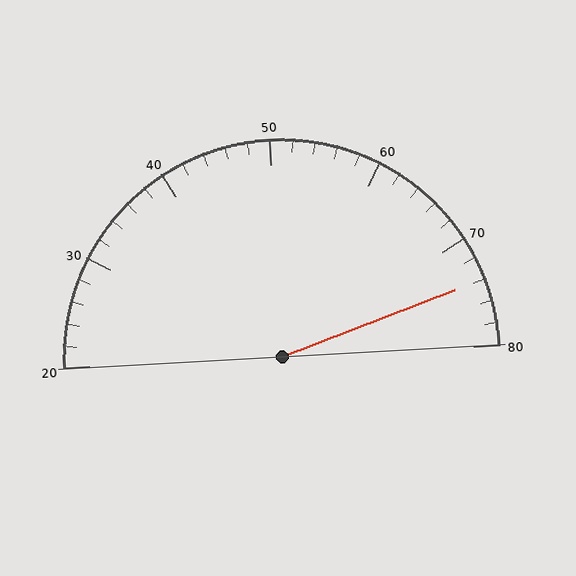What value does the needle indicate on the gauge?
The needle indicates approximately 74.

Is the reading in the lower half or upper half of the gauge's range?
The reading is in the upper half of the range (20 to 80).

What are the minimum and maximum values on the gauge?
The gauge ranges from 20 to 80.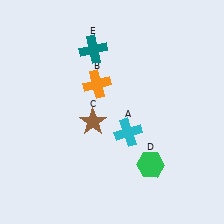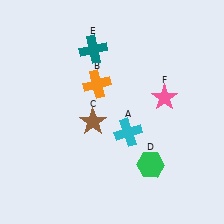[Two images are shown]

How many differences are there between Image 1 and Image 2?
There is 1 difference between the two images.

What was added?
A pink star (F) was added in Image 2.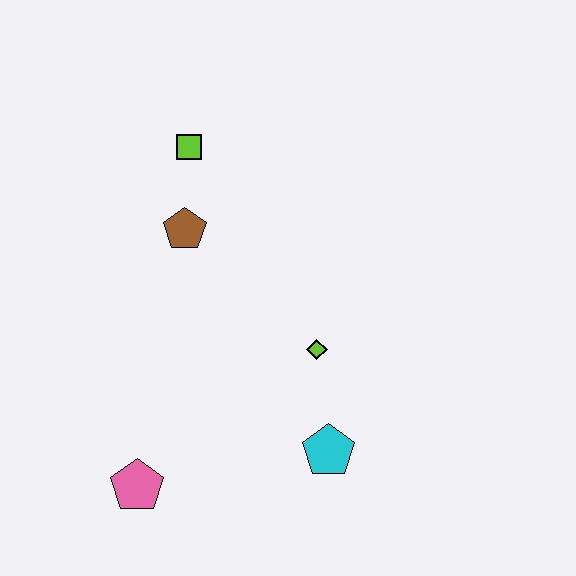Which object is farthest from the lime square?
The pink pentagon is farthest from the lime square.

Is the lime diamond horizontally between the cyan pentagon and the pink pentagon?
Yes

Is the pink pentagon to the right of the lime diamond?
No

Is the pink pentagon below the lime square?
Yes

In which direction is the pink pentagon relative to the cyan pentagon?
The pink pentagon is to the left of the cyan pentagon.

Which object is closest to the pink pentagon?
The cyan pentagon is closest to the pink pentagon.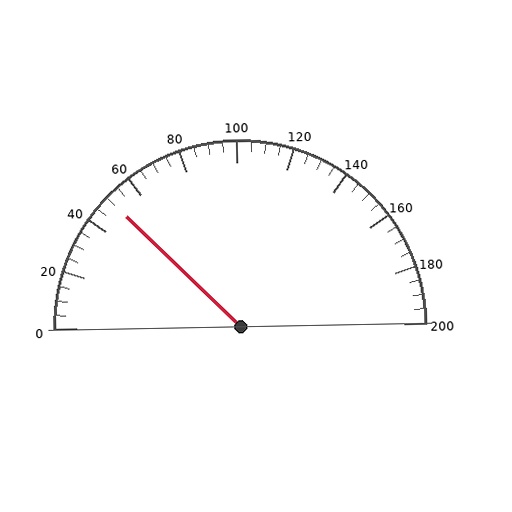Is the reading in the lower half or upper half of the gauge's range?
The reading is in the lower half of the range (0 to 200).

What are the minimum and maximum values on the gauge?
The gauge ranges from 0 to 200.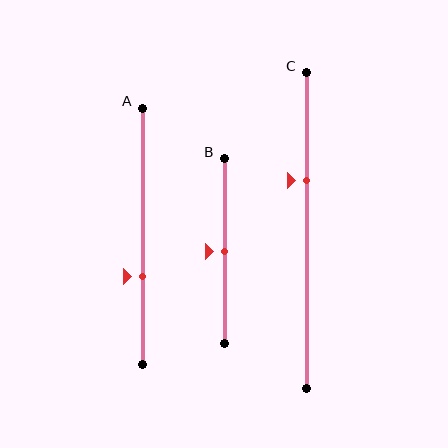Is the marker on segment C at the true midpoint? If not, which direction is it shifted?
No, the marker on segment C is shifted upward by about 16% of the segment length.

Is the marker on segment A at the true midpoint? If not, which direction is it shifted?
No, the marker on segment A is shifted downward by about 16% of the segment length.